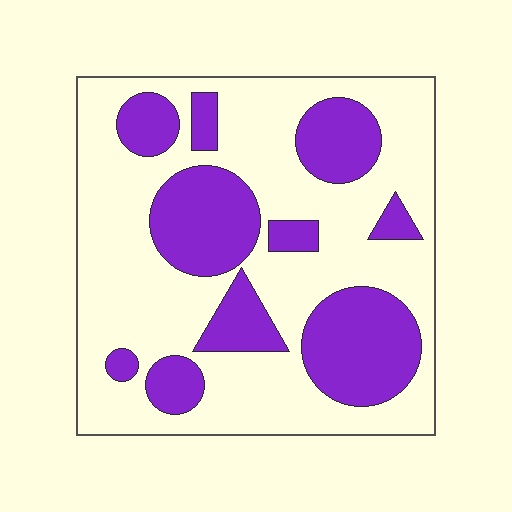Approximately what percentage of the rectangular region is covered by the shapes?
Approximately 35%.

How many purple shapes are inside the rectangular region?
10.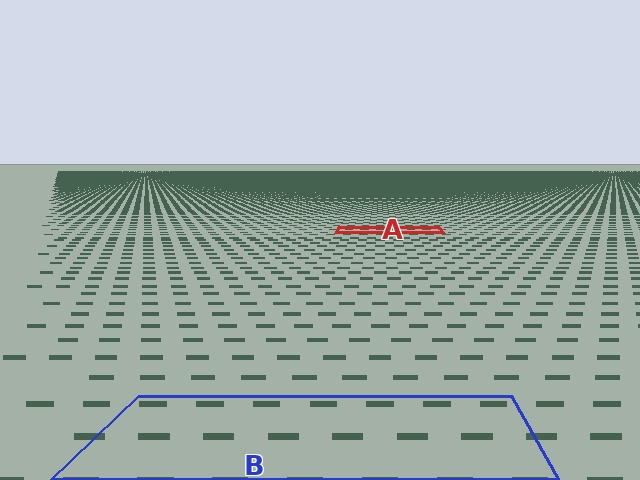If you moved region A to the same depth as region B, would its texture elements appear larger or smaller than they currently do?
They would appear larger. At a closer depth, the same texture elements are projected at a bigger on-screen size.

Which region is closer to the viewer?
Region B is closer. The texture elements there are larger and more spread out.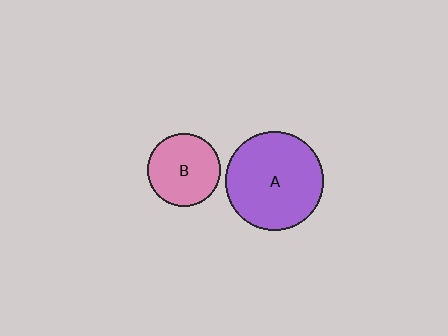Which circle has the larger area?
Circle A (purple).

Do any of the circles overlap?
No, none of the circles overlap.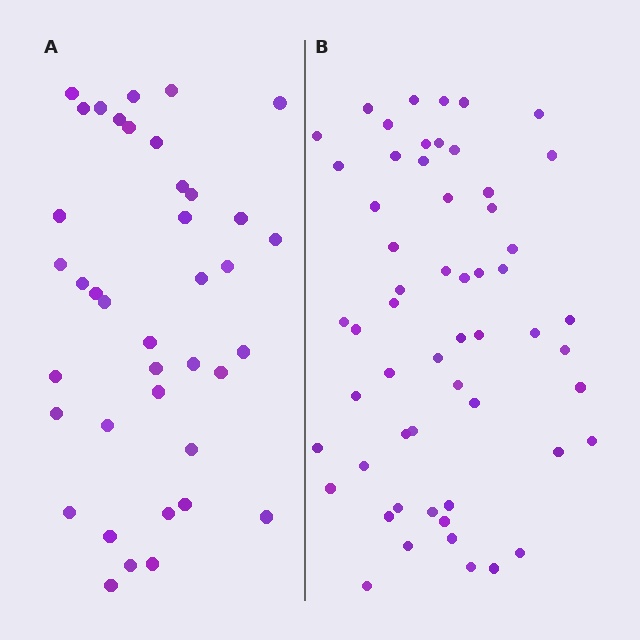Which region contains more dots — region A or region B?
Region B (the right region) has more dots.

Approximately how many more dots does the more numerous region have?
Region B has approximately 20 more dots than region A.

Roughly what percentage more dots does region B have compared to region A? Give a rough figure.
About 45% more.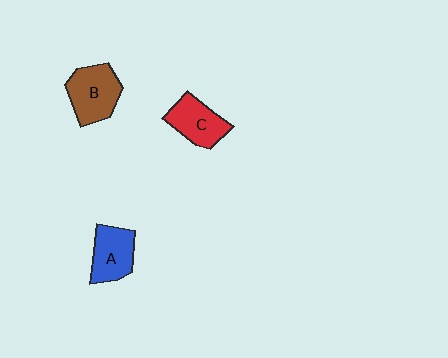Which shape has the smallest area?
Shape A (blue).